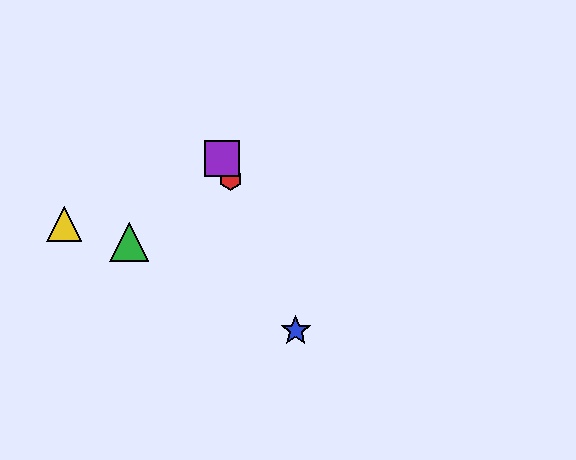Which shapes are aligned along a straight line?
The red hexagon, the blue star, the purple square are aligned along a straight line.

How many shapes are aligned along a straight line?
3 shapes (the red hexagon, the blue star, the purple square) are aligned along a straight line.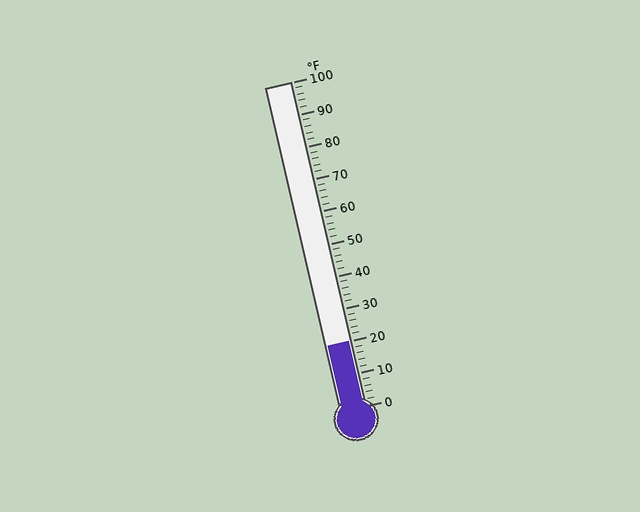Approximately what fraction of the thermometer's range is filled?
The thermometer is filled to approximately 20% of its range.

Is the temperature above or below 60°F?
The temperature is below 60°F.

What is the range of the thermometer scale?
The thermometer scale ranges from 0°F to 100°F.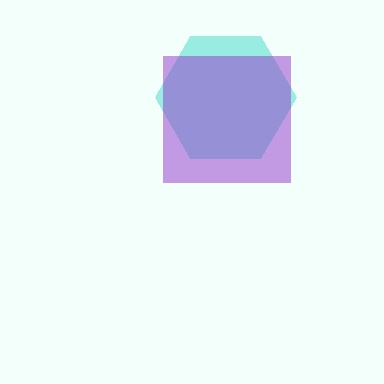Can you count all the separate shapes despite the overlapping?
Yes, there are 2 separate shapes.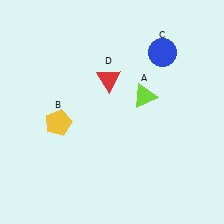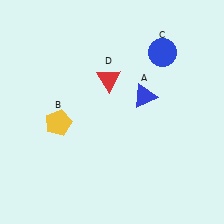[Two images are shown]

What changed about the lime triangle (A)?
In Image 1, A is lime. In Image 2, it changed to blue.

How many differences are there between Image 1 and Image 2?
There is 1 difference between the two images.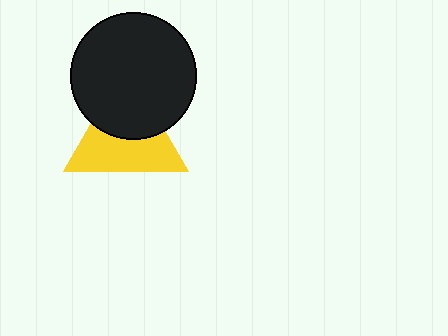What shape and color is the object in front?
The object in front is a black circle.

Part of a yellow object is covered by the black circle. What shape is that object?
It is a triangle.